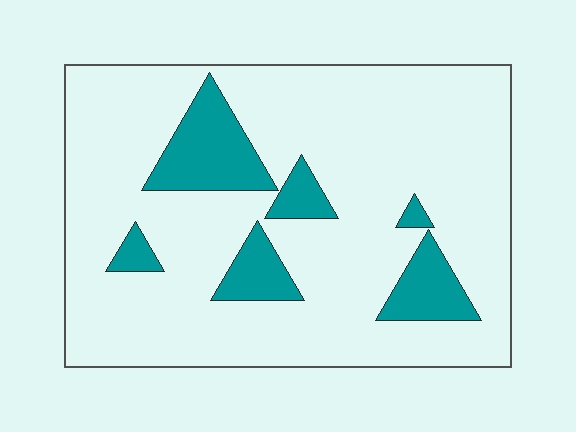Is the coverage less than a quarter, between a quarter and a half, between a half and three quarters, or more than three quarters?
Less than a quarter.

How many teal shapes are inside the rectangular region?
6.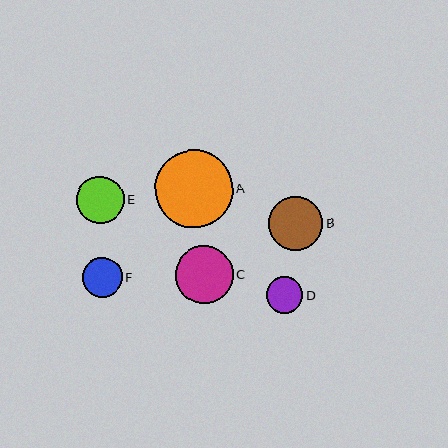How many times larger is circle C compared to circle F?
Circle C is approximately 1.4 times the size of circle F.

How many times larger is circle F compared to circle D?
Circle F is approximately 1.1 times the size of circle D.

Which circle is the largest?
Circle A is the largest with a size of approximately 78 pixels.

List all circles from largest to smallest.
From largest to smallest: A, C, B, E, F, D.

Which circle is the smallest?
Circle D is the smallest with a size of approximately 36 pixels.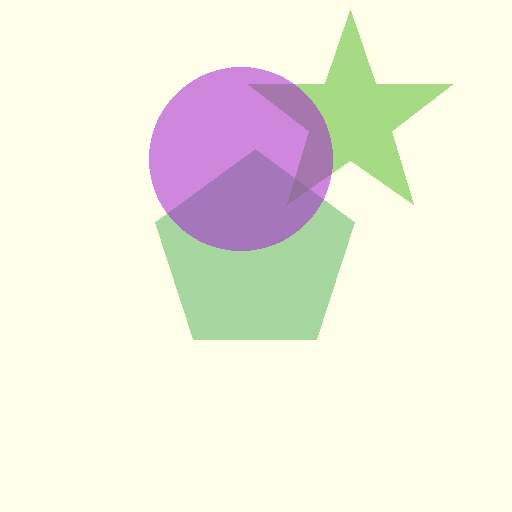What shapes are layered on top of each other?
The layered shapes are: a green pentagon, a lime star, a purple circle.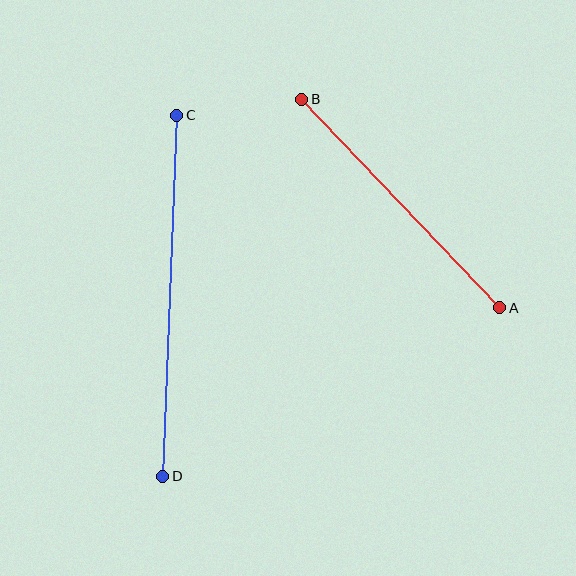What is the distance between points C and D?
The distance is approximately 361 pixels.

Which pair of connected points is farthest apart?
Points C and D are farthest apart.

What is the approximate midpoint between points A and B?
The midpoint is at approximately (401, 203) pixels.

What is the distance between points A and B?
The distance is approximately 287 pixels.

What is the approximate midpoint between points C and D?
The midpoint is at approximately (170, 296) pixels.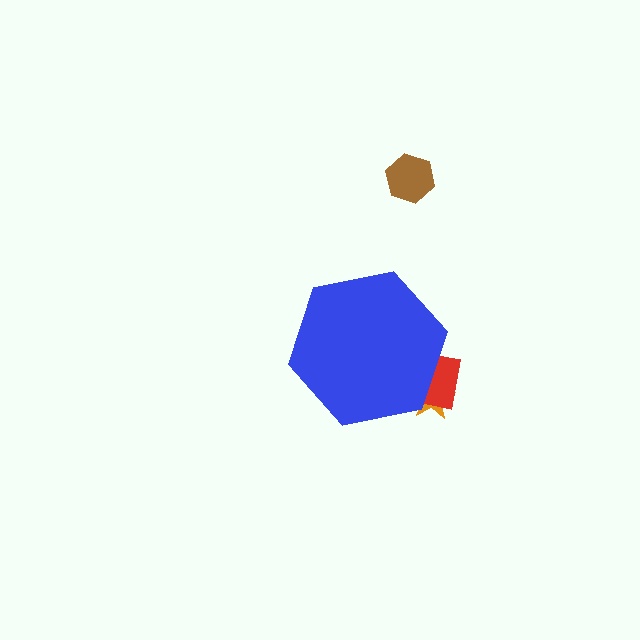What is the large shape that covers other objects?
A blue hexagon.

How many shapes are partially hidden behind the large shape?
2 shapes are partially hidden.